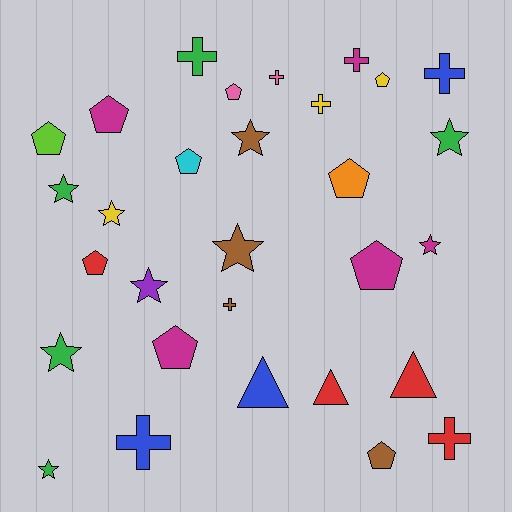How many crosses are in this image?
There are 8 crosses.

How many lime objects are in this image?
There is 1 lime object.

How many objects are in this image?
There are 30 objects.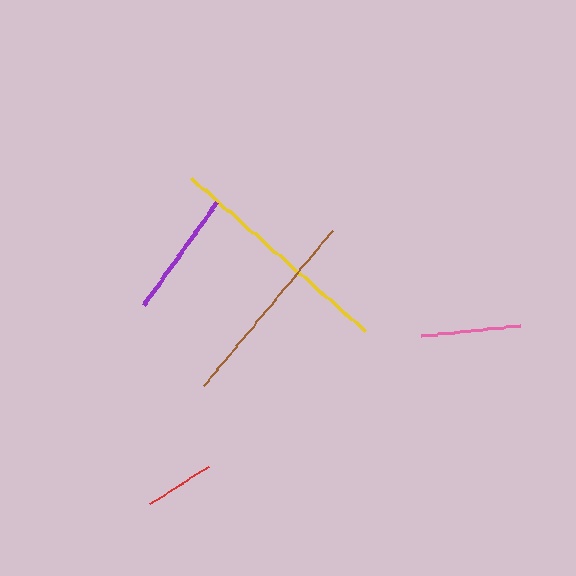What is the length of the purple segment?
The purple segment is approximately 127 pixels long.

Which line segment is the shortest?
The red line is the shortest at approximately 70 pixels.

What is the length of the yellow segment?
The yellow segment is approximately 230 pixels long.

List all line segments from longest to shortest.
From longest to shortest: yellow, brown, purple, pink, red.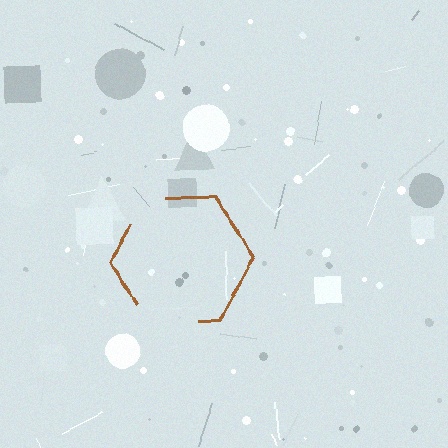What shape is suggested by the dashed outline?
The dashed outline suggests a hexagon.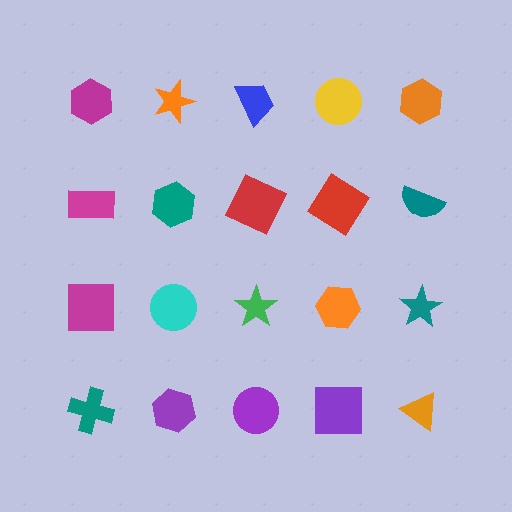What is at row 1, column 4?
A yellow circle.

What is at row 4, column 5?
An orange triangle.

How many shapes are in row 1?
5 shapes.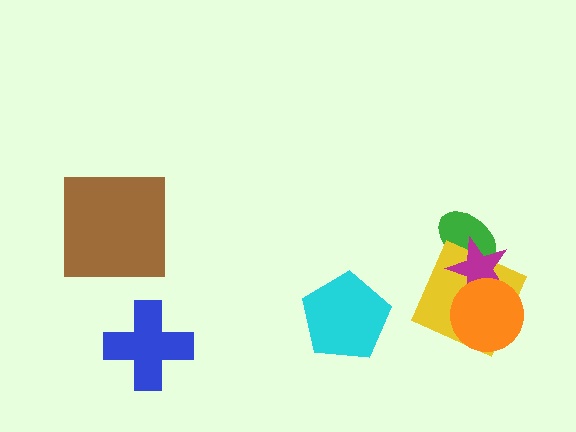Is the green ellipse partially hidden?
Yes, it is partially covered by another shape.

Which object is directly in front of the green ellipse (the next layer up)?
The yellow square is directly in front of the green ellipse.